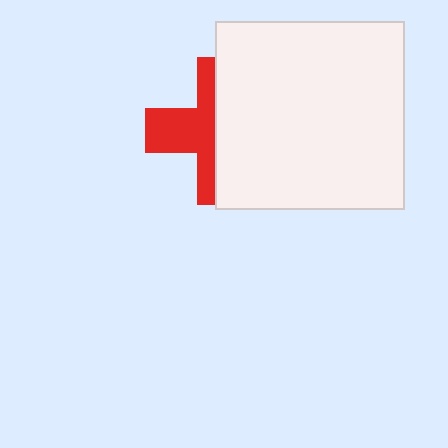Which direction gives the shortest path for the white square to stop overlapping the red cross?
Moving right gives the shortest separation.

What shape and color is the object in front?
The object in front is a white square.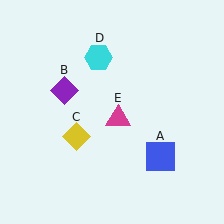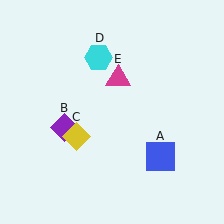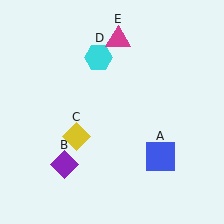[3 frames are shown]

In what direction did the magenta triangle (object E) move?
The magenta triangle (object E) moved up.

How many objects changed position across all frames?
2 objects changed position: purple diamond (object B), magenta triangle (object E).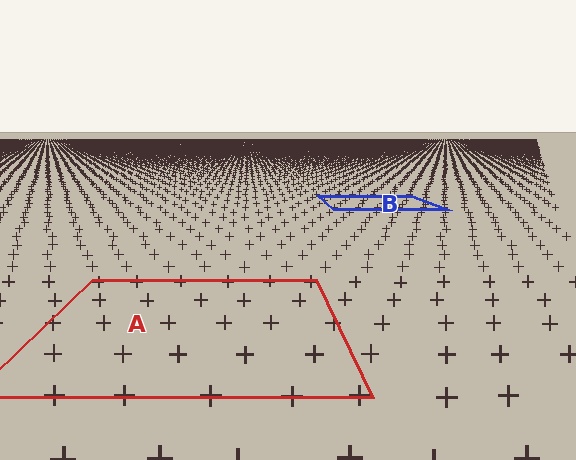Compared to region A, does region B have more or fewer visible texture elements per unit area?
Region B has more texture elements per unit area — they are packed more densely because it is farther away.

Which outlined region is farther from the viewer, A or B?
Region B is farther from the viewer — the texture elements inside it appear smaller and more densely packed.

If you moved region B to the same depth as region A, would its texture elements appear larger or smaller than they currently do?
They would appear larger. At a closer depth, the same texture elements are projected at a bigger on-screen size.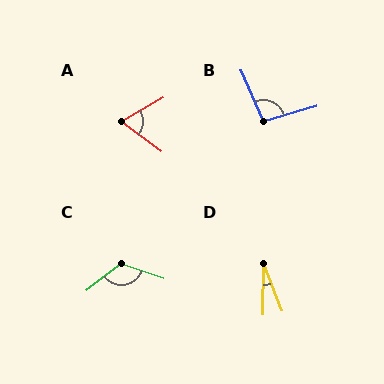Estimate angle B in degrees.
Approximately 97 degrees.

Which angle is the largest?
C, at approximately 123 degrees.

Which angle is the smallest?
D, at approximately 21 degrees.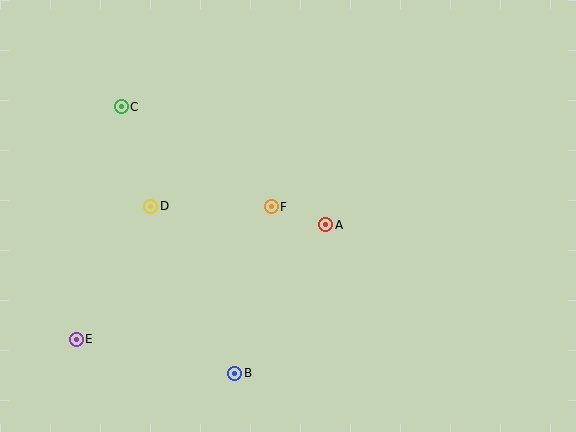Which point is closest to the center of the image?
Point F at (271, 207) is closest to the center.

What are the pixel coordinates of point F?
Point F is at (271, 207).